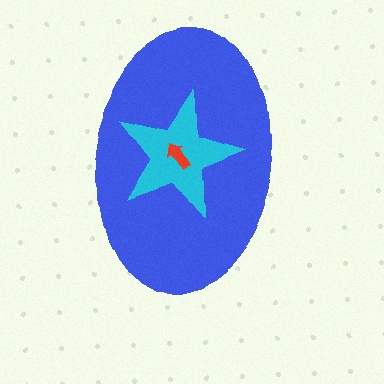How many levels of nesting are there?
3.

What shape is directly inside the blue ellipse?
The cyan star.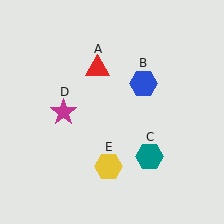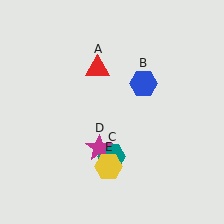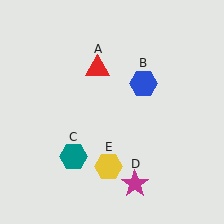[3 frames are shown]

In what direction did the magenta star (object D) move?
The magenta star (object D) moved down and to the right.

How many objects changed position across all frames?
2 objects changed position: teal hexagon (object C), magenta star (object D).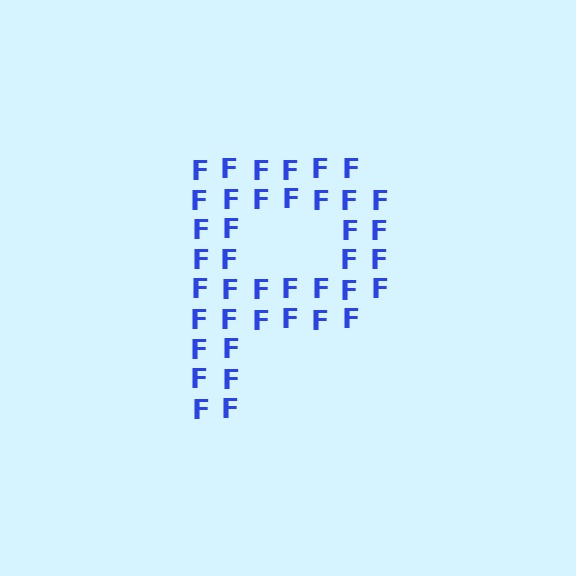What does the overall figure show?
The overall figure shows the letter P.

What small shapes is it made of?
It is made of small letter F's.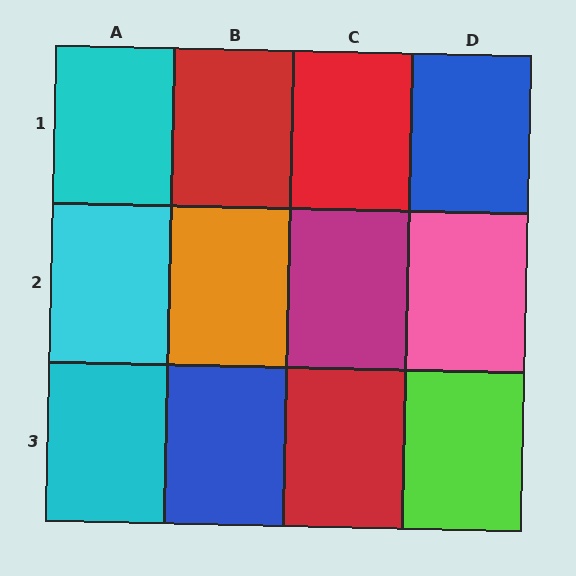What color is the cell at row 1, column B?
Red.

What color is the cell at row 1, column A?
Cyan.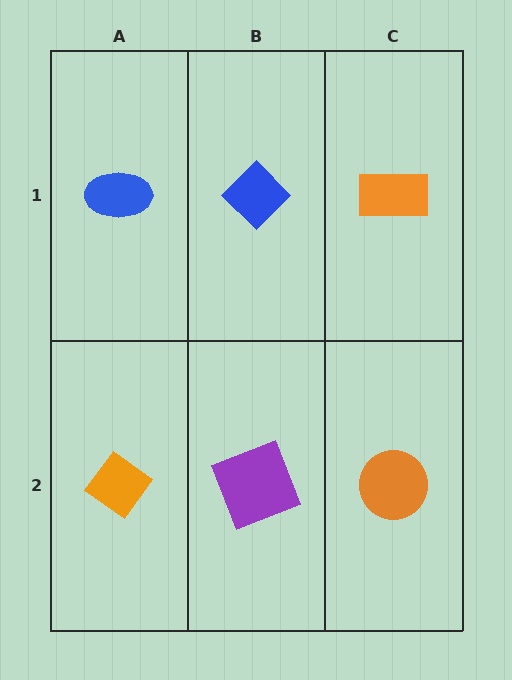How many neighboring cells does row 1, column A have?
2.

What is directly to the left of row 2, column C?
A purple square.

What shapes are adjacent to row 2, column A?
A blue ellipse (row 1, column A), a purple square (row 2, column B).